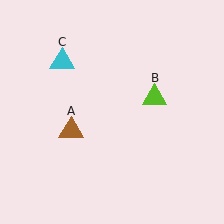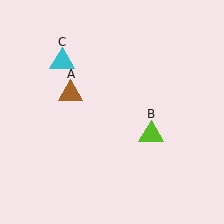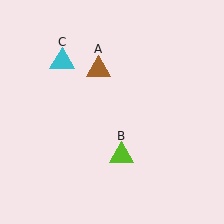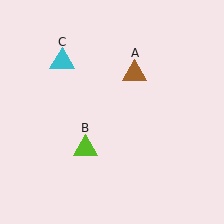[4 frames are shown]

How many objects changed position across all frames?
2 objects changed position: brown triangle (object A), lime triangle (object B).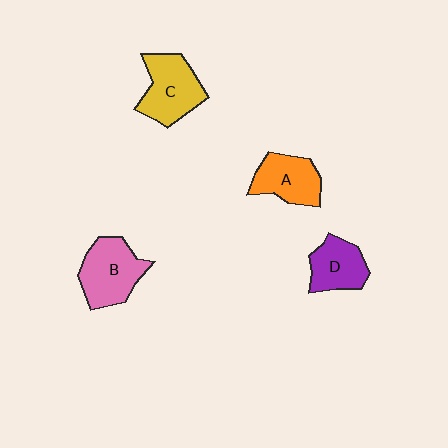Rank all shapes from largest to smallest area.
From largest to smallest: B (pink), C (yellow), A (orange), D (purple).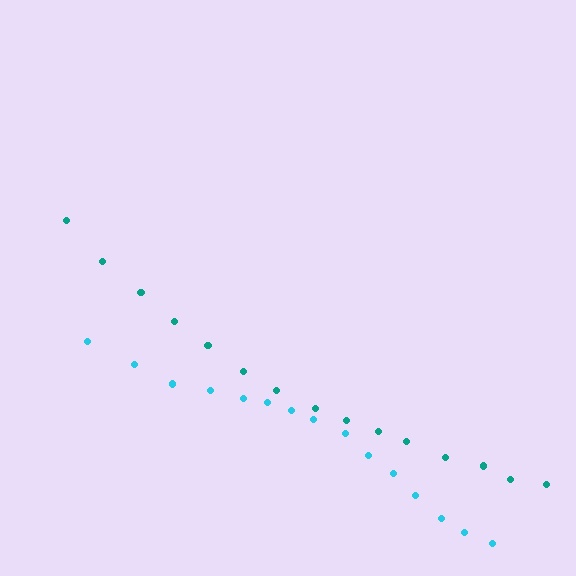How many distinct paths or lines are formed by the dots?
There are 2 distinct paths.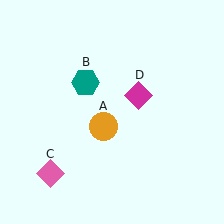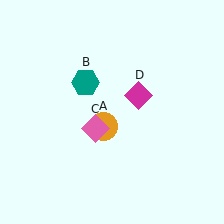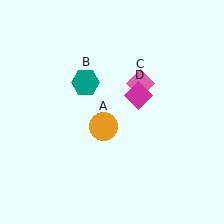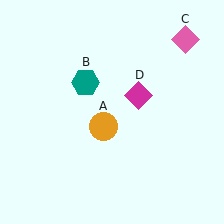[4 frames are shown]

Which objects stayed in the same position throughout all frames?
Orange circle (object A) and teal hexagon (object B) and magenta diamond (object D) remained stationary.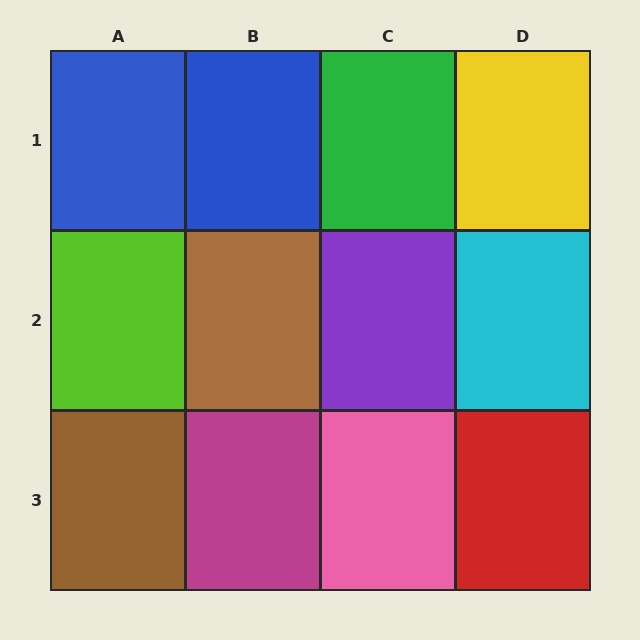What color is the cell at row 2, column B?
Brown.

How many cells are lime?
1 cell is lime.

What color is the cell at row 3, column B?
Magenta.